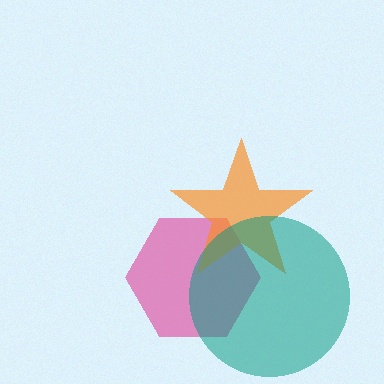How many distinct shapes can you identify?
There are 3 distinct shapes: a pink hexagon, an orange star, a teal circle.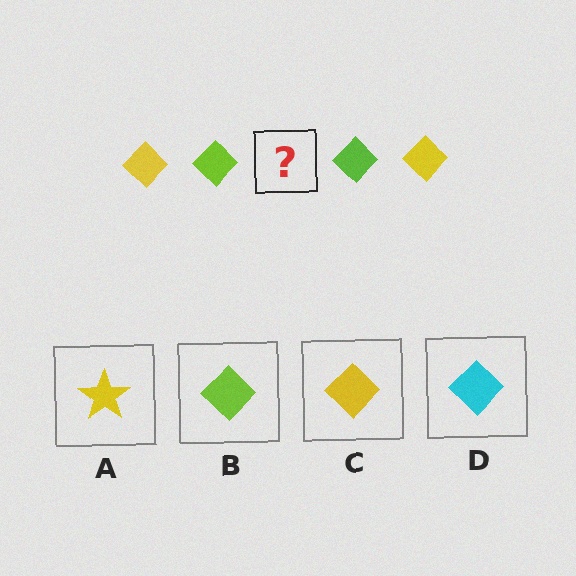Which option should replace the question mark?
Option C.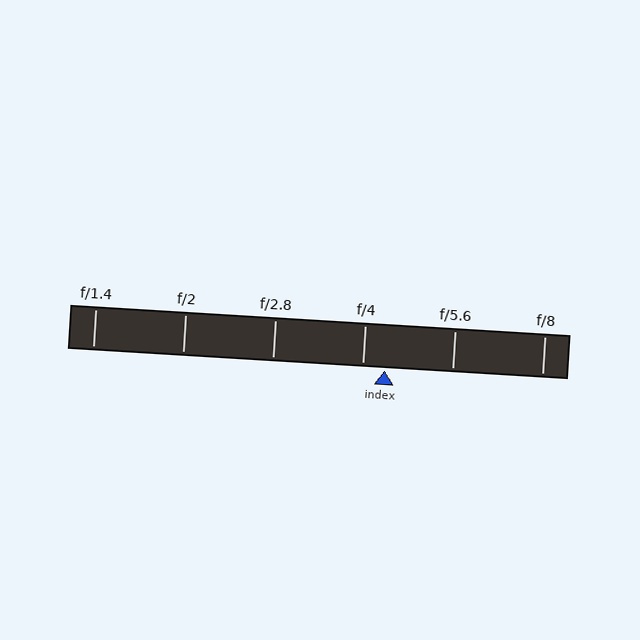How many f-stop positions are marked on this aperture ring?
There are 6 f-stop positions marked.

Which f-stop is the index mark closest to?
The index mark is closest to f/4.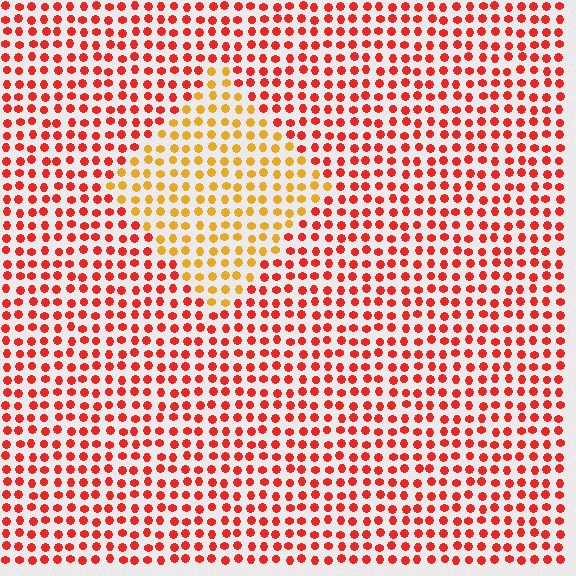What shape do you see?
I see a diamond.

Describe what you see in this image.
The image is filled with small red elements in a uniform arrangement. A diamond-shaped region is visible where the elements are tinted to a slightly different hue, forming a subtle color boundary.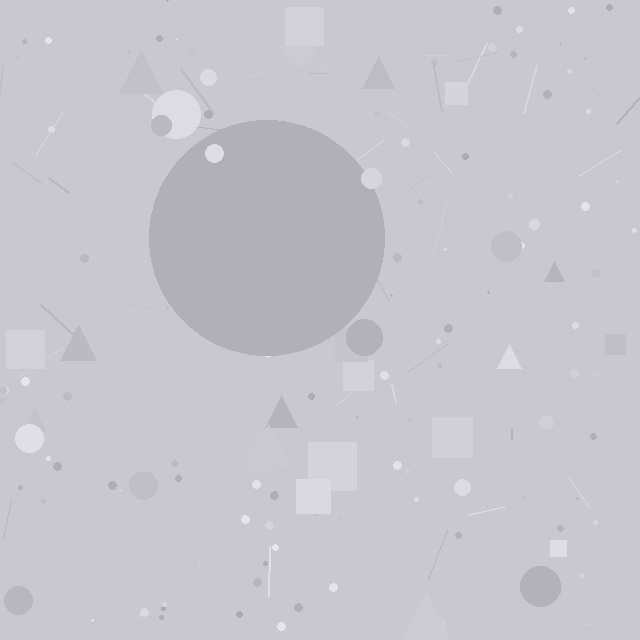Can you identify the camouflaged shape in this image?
The camouflaged shape is a circle.